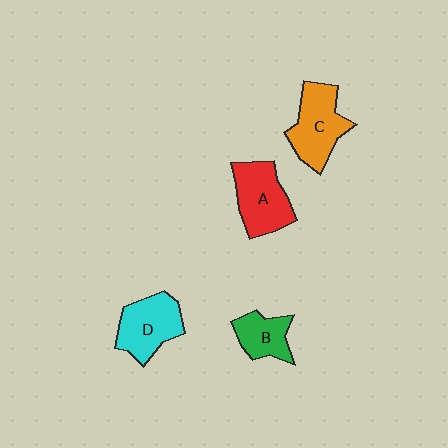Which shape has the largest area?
Shape C (orange).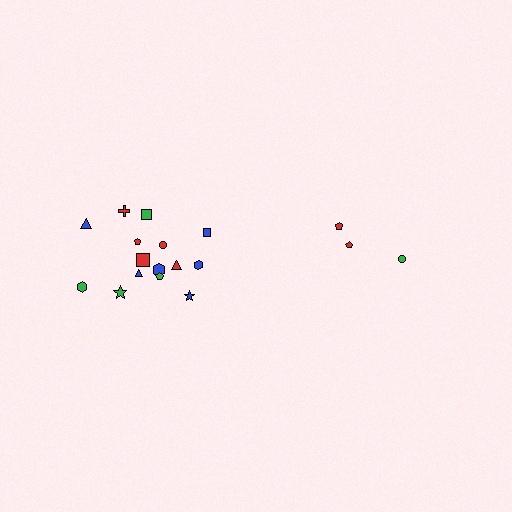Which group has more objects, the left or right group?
The left group.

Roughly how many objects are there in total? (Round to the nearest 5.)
Roughly 20 objects in total.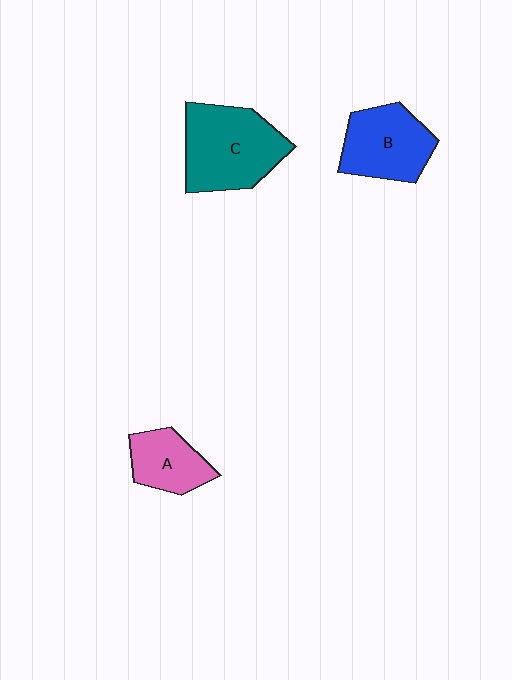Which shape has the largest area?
Shape C (teal).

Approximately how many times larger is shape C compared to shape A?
Approximately 1.8 times.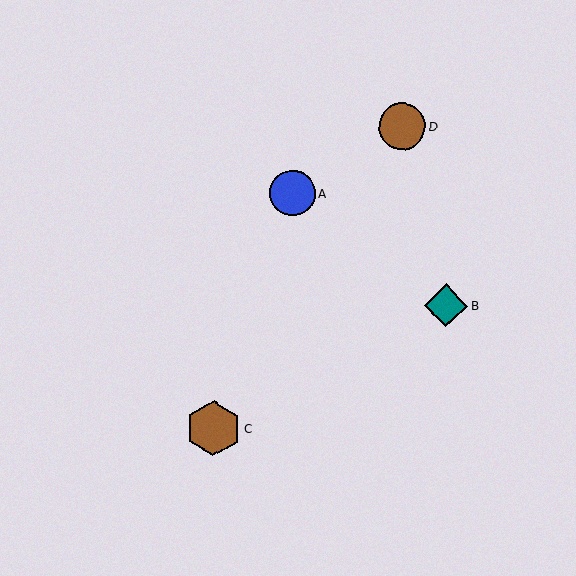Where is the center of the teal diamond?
The center of the teal diamond is at (446, 306).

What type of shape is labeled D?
Shape D is a brown circle.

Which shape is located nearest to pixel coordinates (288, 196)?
The blue circle (labeled A) at (293, 193) is nearest to that location.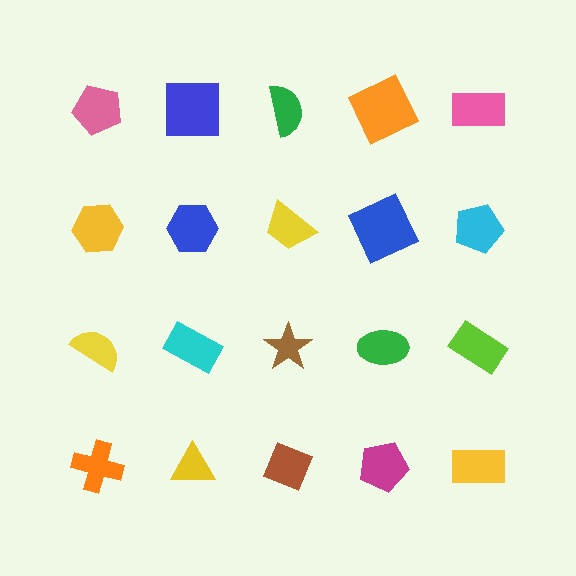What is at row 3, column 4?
A green ellipse.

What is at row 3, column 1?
A yellow semicircle.